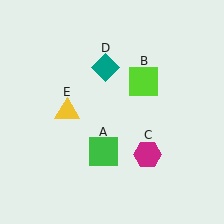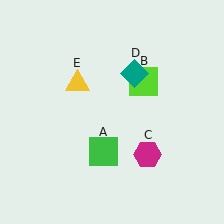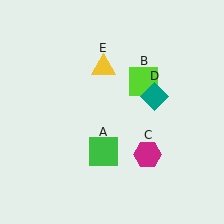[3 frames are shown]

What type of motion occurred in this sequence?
The teal diamond (object D), yellow triangle (object E) rotated clockwise around the center of the scene.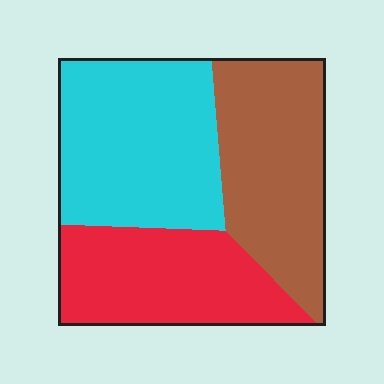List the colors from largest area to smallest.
From largest to smallest: cyan, brown, red.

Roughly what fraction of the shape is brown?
Brown covers 33% of the shape.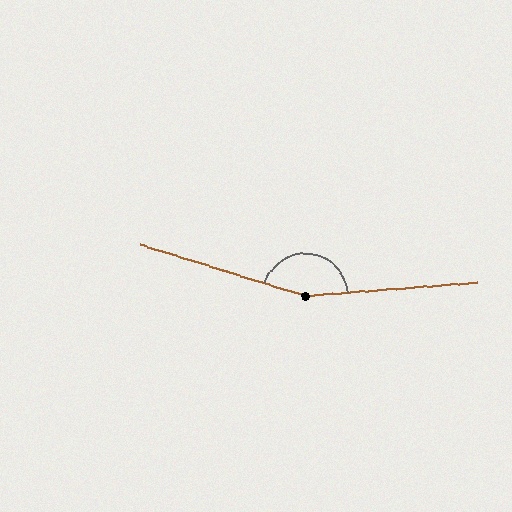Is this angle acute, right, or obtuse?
It is obtuse.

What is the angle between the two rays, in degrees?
Approximately 158 degrees.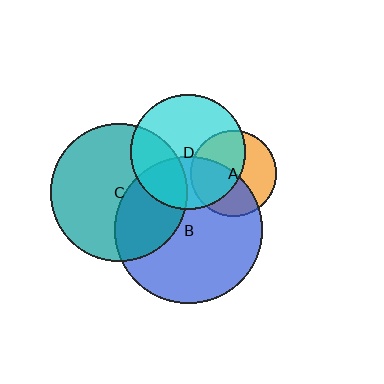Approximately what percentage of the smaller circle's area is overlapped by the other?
Approximately 35%.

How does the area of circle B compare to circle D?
Approximately 1.6 times.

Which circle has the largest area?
Circle B (blue).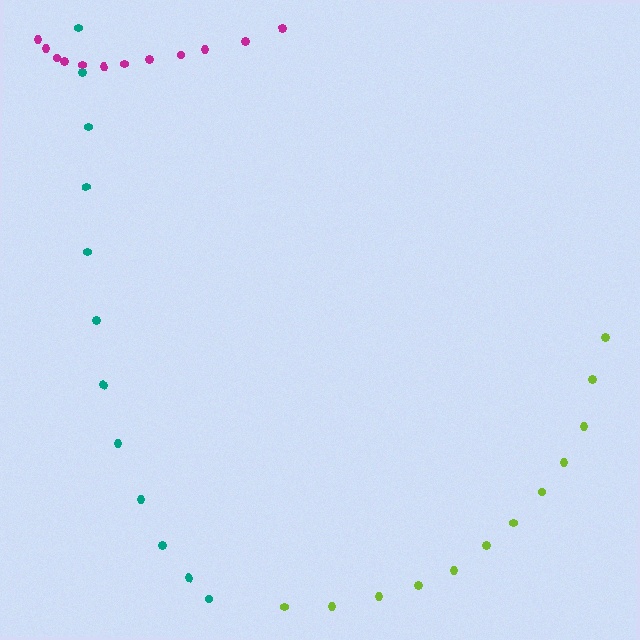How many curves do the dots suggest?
There are 3 distinct paths.